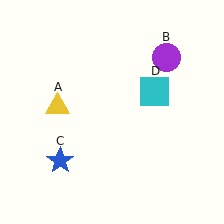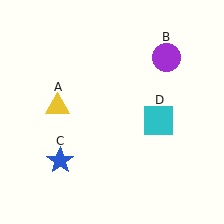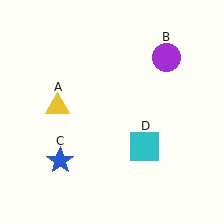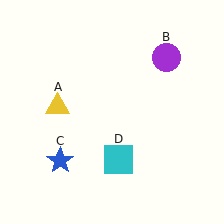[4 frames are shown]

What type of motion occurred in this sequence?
The cyan square (object D) rotated clockwise around the center of the scene.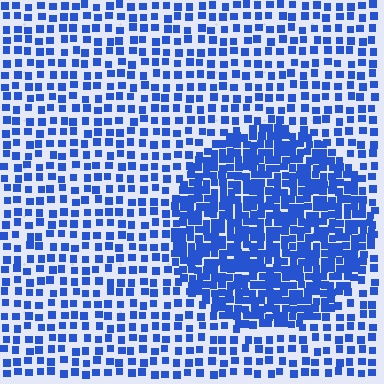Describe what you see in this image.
The image contains small blue elements arranged at two different densities. A circle-shaped region is visible where the elements are more densely packed than the surrounding area.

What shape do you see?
I see a circle.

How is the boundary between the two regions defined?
The boundary is defined by a change in element density (approximately 2.2x ratio). All elements are the same color, size, and shape.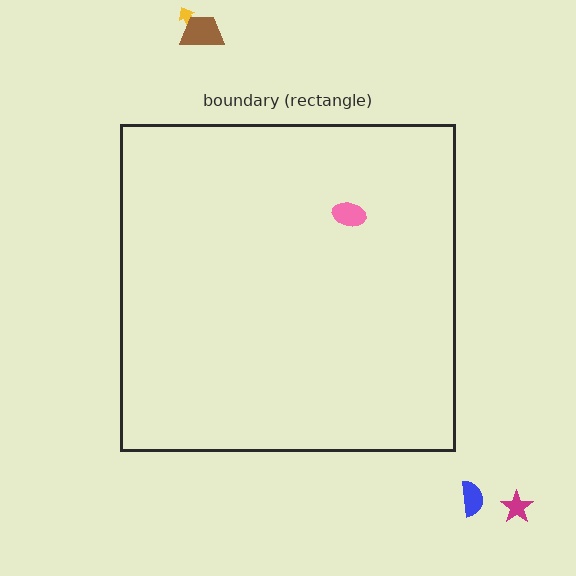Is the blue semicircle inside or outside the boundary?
Outside.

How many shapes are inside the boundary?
1 inside, 4 outside.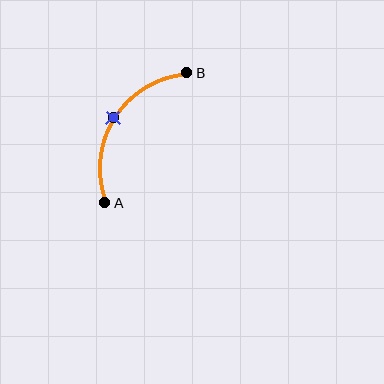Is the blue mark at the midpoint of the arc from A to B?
Yes. The blue mark lies on the arc at equal arc-length from both A and B — it is the arc midpoint.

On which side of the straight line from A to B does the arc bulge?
The arc bulges to the left of the straight line connecting A and B.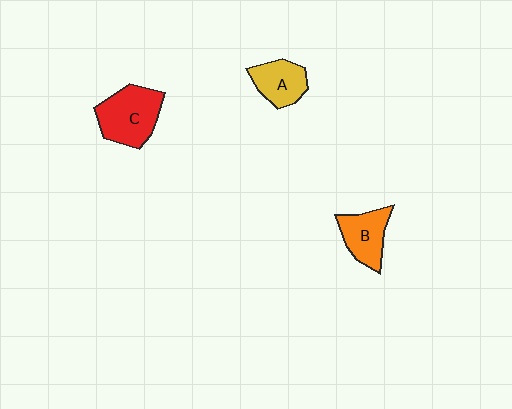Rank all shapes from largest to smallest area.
From largest to smallest: C (red), B (orange), A (yellow).